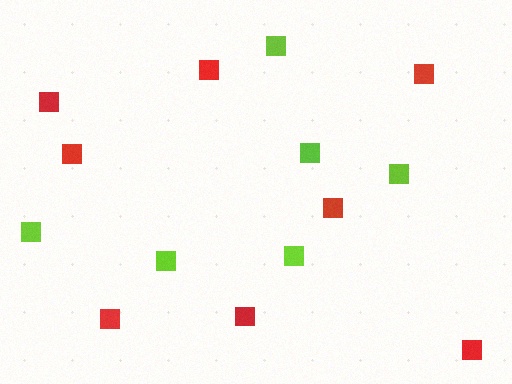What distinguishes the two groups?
There are 2 groups: one group of red squares (8) and one group of lime squares (6).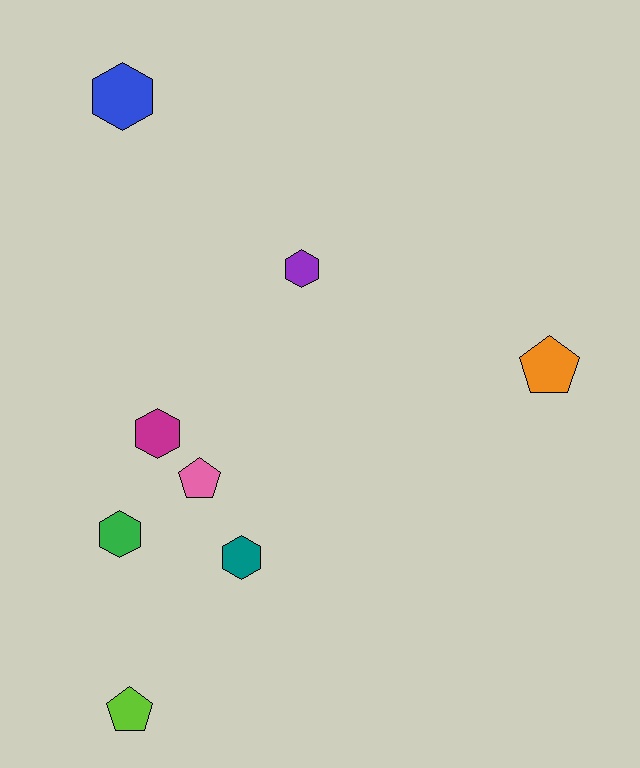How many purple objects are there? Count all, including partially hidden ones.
There is 1 purple object.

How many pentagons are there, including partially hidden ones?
There are 3 pentagons.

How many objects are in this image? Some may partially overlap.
There are 8 objects.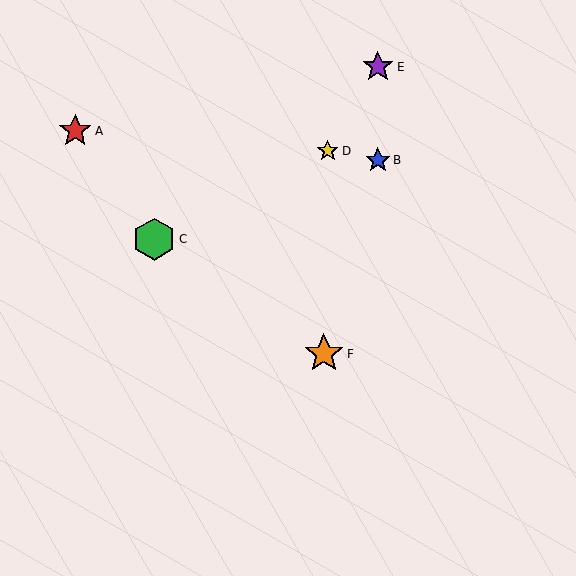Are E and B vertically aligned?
Yes, both are at x≈378.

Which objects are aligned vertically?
Objects B, E are aligned vertically.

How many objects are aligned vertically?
2 objects (B, E) are aligned vertically.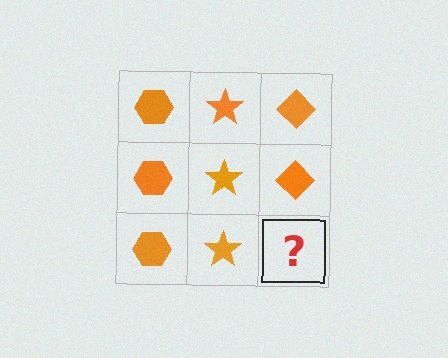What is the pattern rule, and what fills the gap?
The rule is that each column has a consistent shape. The gap should be filled with an orange diamond.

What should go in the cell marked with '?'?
The missing cell should contain an orange diamond.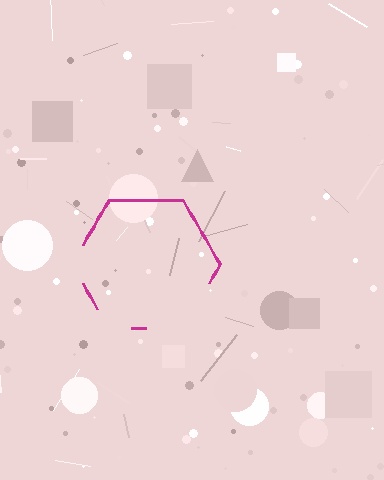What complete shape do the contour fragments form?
The contour fragments form a hexagon.